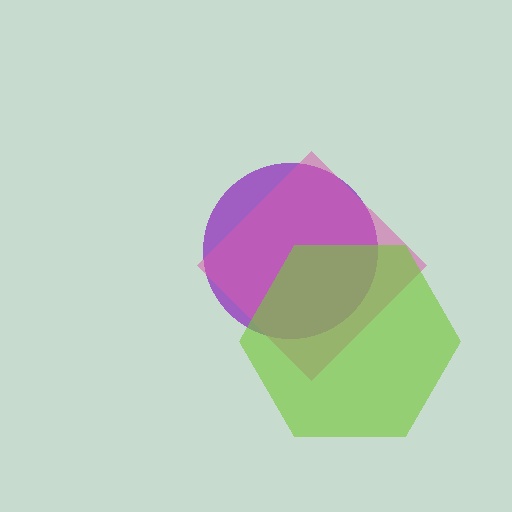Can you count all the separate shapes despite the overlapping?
Yes, there are 3 separate shapes.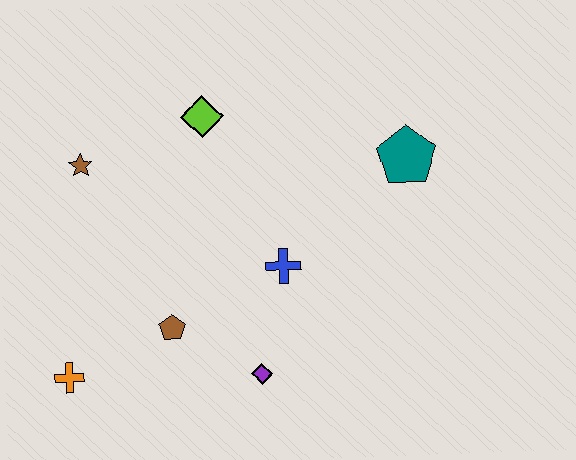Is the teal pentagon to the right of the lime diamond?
Yes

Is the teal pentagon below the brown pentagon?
No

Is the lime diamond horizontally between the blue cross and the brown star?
Yes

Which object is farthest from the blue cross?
The orange cross is farthest from the blue cross.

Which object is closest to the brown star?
The lime diamond is closest to the brown star.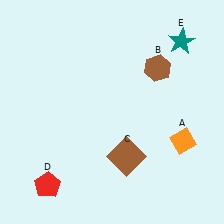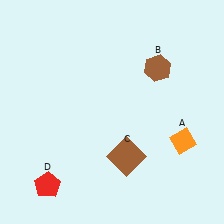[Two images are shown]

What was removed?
The teal star (E) was removed in Image 2.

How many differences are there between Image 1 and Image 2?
There is 1 difference between the two images.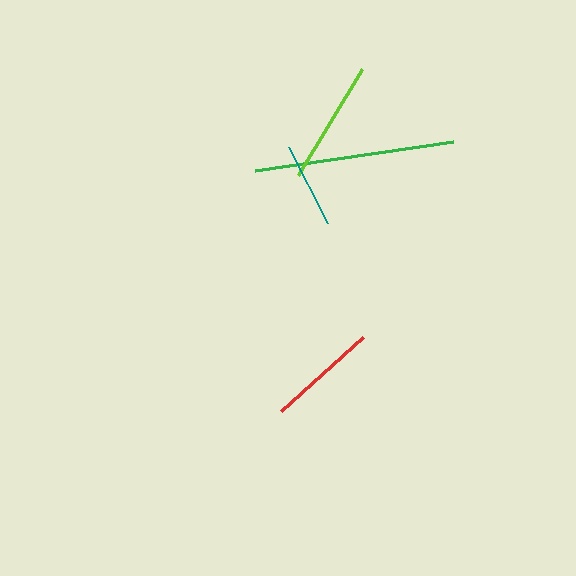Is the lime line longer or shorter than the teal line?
The lime line is longer than the teal line.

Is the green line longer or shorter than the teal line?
The green line is longer than the teal line.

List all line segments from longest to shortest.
From longest to shortest: green, lime, red, teal.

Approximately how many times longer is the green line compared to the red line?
The green line is approximately 1.8 times the length of the red line.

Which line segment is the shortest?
The teal line is the shortest at approximately 85 pixels.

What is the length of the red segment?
The red segment is approximately 110 pixels long.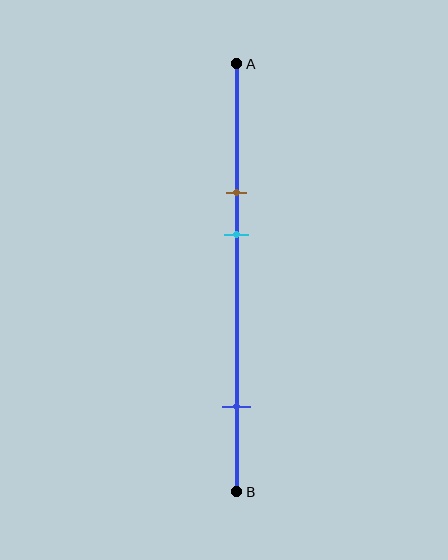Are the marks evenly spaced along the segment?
No, the marks are not evenly spaced.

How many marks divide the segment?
There are 3 marks dividing the segment.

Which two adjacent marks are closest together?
The brown and cyan marks are the closest adjacent pair.